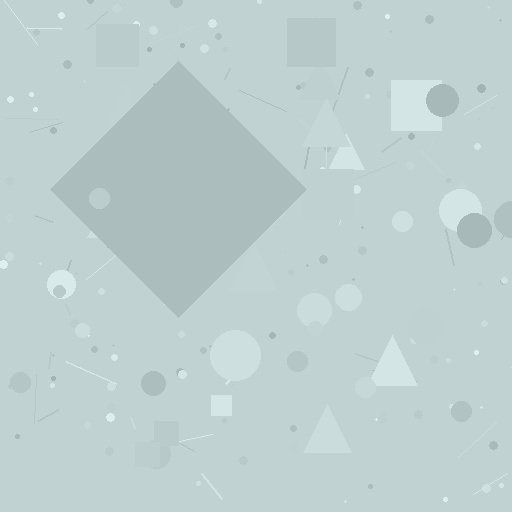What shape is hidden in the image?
A diamond is hidden in the image.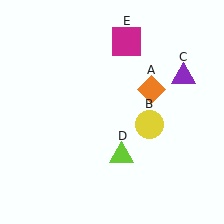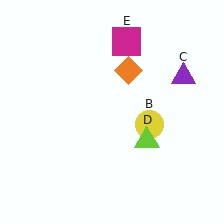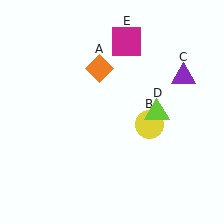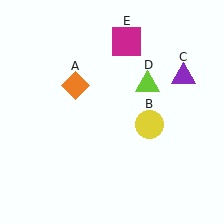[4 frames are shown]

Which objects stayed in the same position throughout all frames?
Yellow circle (object B) and purple triangle (object C) and magenta square (object E) remained stationary.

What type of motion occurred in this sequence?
The orange diamond (object A), lime triangle (object D) rotated counterclockwise around the center of the scene.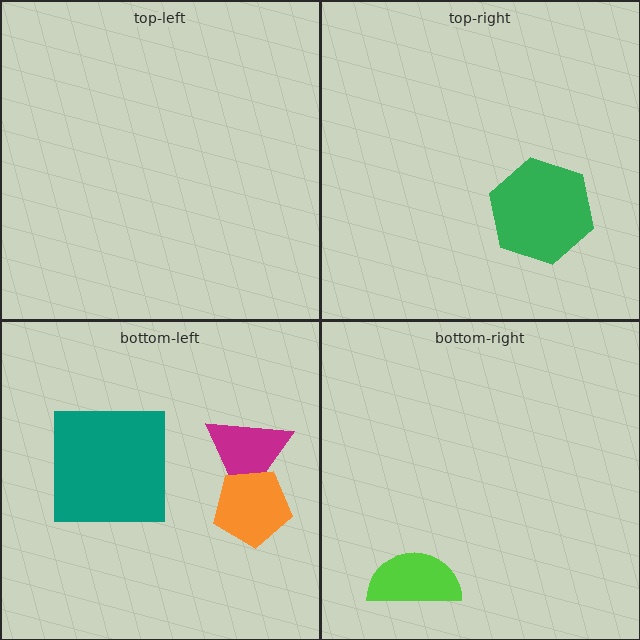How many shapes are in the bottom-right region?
1.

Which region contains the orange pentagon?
The bottom-left region.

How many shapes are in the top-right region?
1.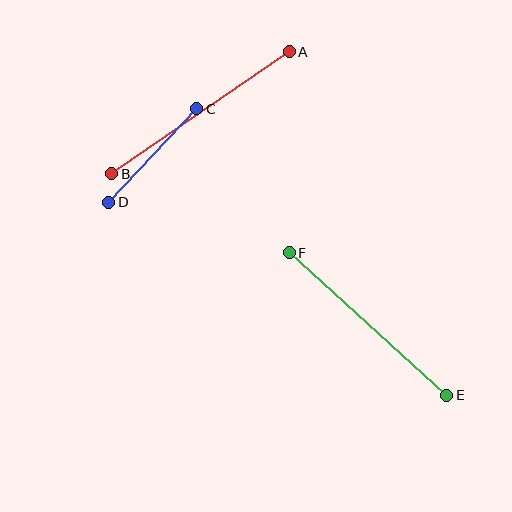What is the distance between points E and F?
The distance is approximately 213 pixels.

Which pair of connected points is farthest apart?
Points A and B are farthest apart.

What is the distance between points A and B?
The distance is approximately 216 pixels.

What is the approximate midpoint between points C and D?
The midpoint is at approximately (153, 155) pixels.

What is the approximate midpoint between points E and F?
The midpoint is at approximately (368, 324) pixels.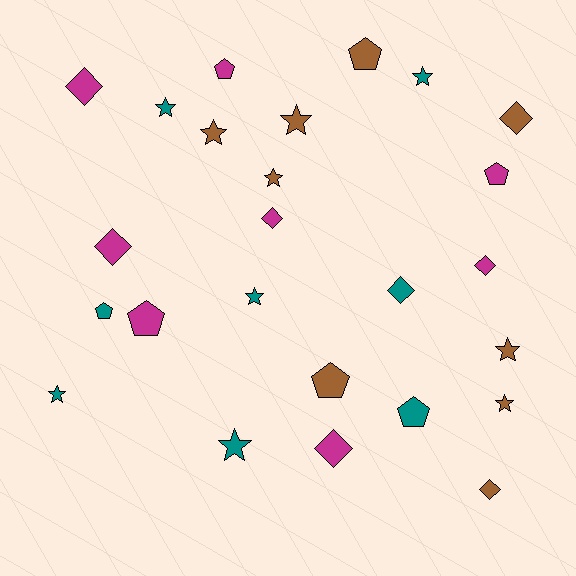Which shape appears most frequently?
Star, with 10 objects.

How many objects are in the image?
There are 25 objects.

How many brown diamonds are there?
There are 2 brown diamonds.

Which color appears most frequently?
Brown, with 9 objects.